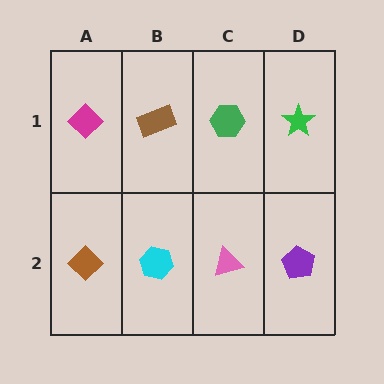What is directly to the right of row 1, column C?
A green star.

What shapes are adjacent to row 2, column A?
A magenta diamond (row 1, column A), a cyan hexagon (row 2, column B).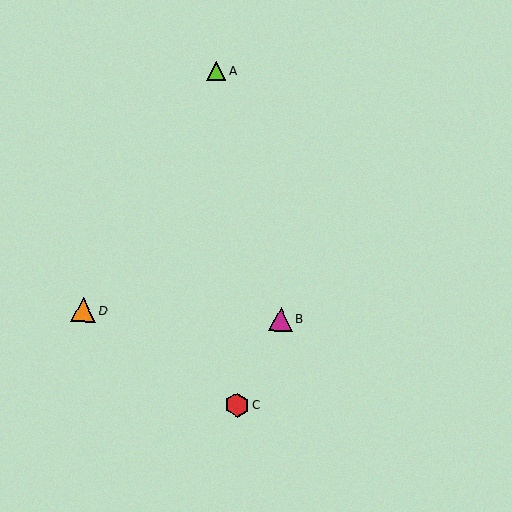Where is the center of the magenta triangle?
The center of the magenta triangle is at (281, 319).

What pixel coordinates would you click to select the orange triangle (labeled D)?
Click at (83, 310) to select the orange triangle D.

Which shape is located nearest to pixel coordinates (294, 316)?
The magenta triangle (labeled B) at (281, 319) is nearest to that location.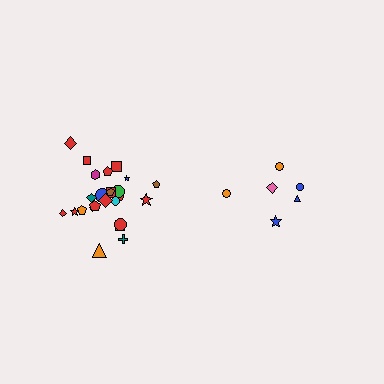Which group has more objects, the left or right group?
The left group.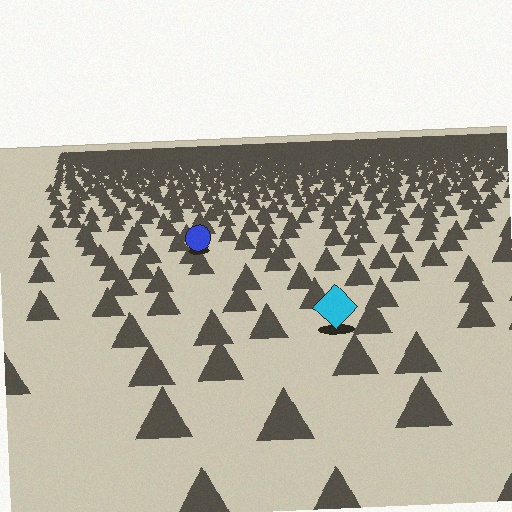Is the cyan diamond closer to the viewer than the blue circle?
Yes. The cyan diamond is closer — you can tell from the texture gradient: the ground texture is coarser near it.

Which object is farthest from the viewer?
The blue circle is farthest from the viewer. It appears smaller and the ground texture around it is denser.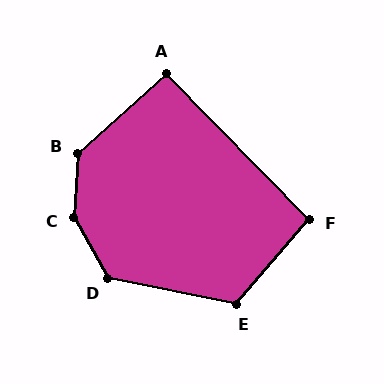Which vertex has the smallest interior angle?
A, at approximately 93 degrees.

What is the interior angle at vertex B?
Approximately 135 degrees (obtuse).